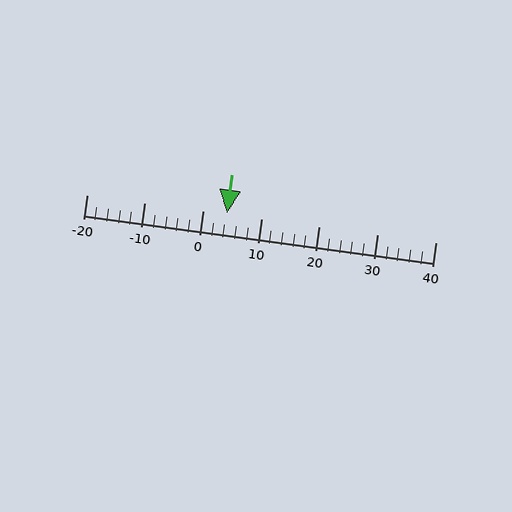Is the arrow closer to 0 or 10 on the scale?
The arrow is closer to 0.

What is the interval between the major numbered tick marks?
The major tick marks are spaced 10 units apart.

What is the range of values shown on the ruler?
The ruler shows values from -20 to 40.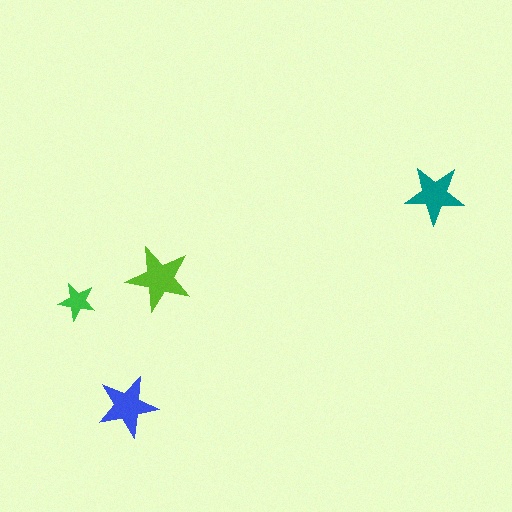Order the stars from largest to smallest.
the lime one, the blue one, the teal one, the green one.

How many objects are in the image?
There are 4 objects in the image.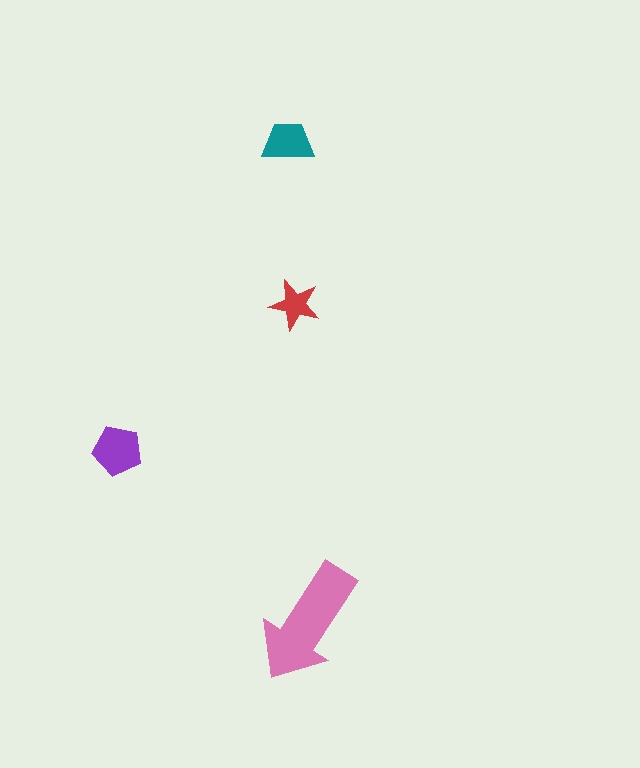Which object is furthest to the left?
The purple pentagon is leftmost.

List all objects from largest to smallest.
The pink arrow, the purple pentagon, the teal trapezoid, the red star.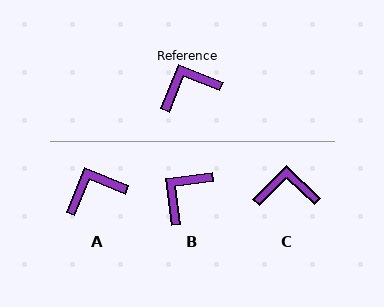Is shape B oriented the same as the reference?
No, it is off by about 29 degrees.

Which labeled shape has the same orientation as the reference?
A.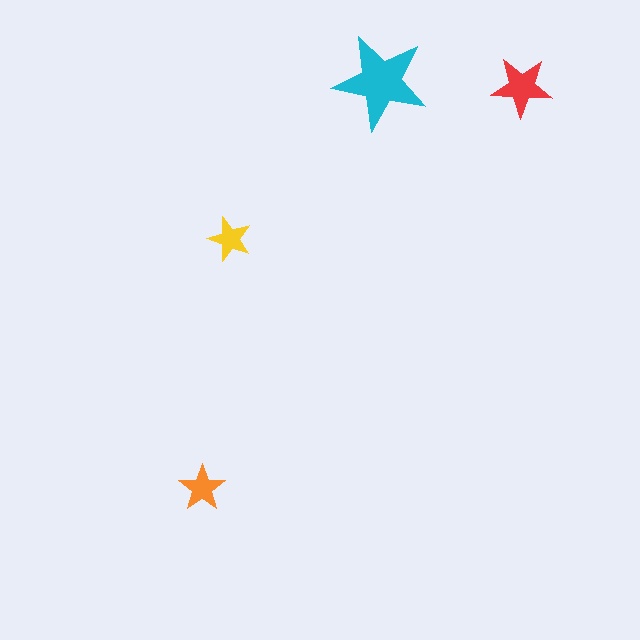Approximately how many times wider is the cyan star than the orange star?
About 2 times wider.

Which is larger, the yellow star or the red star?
The red one.